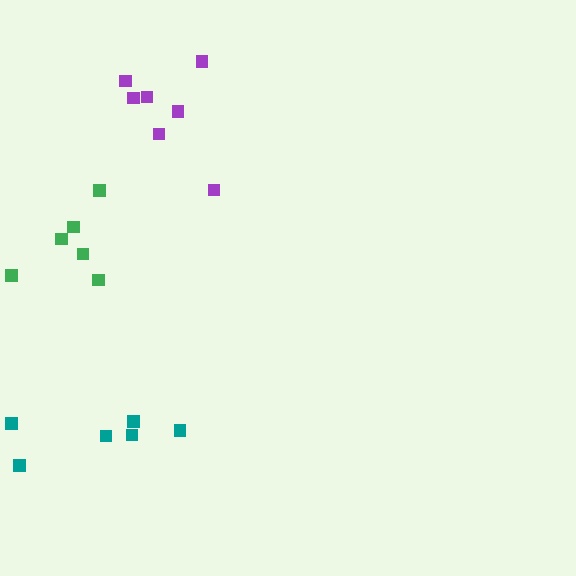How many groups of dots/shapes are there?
There are 3 groups.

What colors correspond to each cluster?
The clusters are colored: green, teal, purple.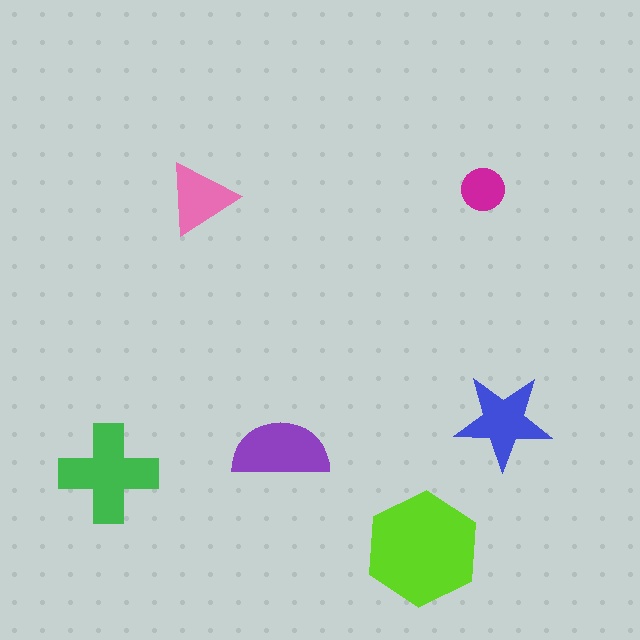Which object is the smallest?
The magenta circle.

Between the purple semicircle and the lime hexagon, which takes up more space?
The lime hexagon.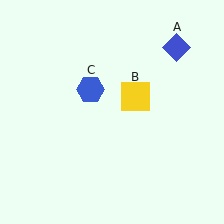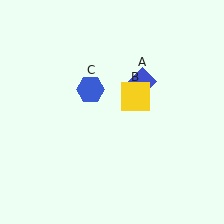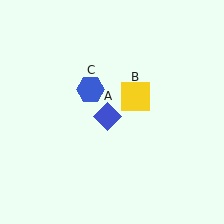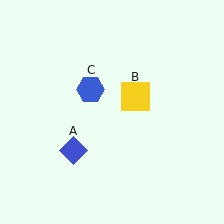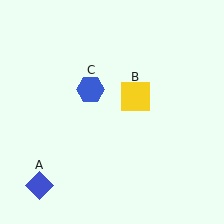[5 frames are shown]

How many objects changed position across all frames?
1 object changed position: blue diamond (object A).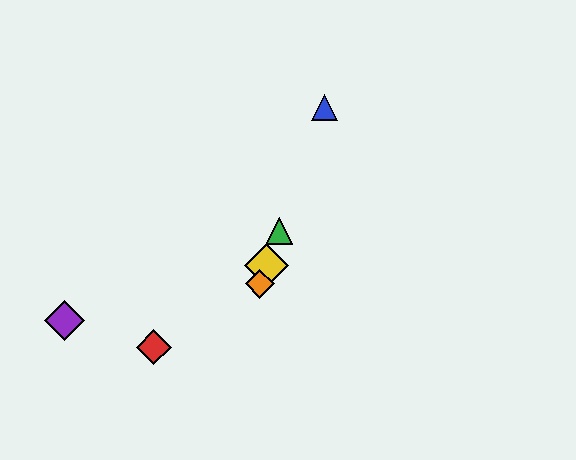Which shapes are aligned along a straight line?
The blue triangle, the green triangle, the yellow diamond, the orange diamond are aligned along a straight line.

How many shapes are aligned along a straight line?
4 shapes (the blue triangle, the green triangle, the yellow diamond, the orange diamond) are aligned along a straight line.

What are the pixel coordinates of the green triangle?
The green triangle is at (279, 231).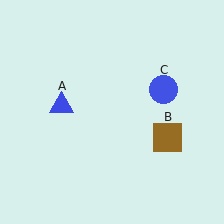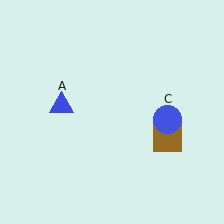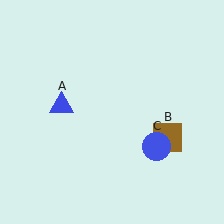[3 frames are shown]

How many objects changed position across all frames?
1 object changed position: blue circle (object C).